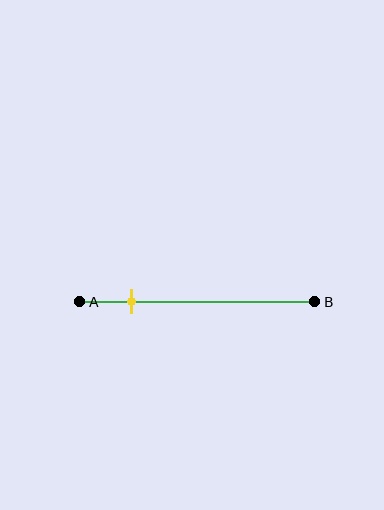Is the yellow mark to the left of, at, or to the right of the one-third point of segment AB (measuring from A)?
The yellow mark is to the left of the one-third point of segment AB.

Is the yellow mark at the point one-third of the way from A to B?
No, the mark is at about 20% from A, not at the 33% one-third point.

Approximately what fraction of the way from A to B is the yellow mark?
The yellow mark is approximately 20% of the way from A to B.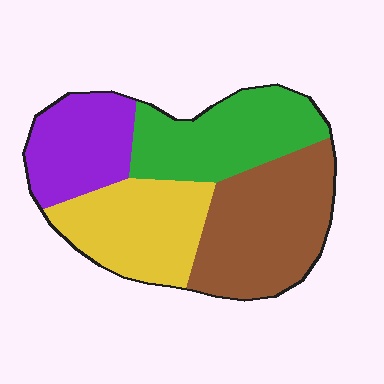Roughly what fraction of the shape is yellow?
Yellow covers roughly 25% of the shape.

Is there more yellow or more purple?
Yellow.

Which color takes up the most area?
Brown, at roughly 30%.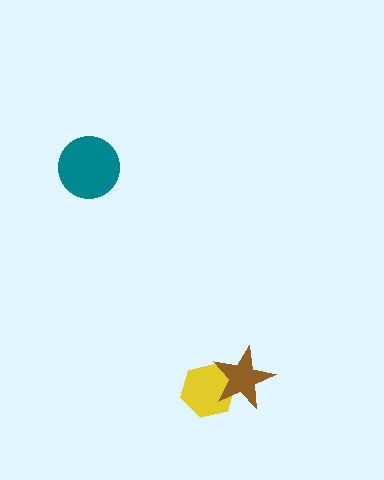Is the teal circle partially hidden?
No, no other shape covers it.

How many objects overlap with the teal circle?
0 objects overlap with the teal circle.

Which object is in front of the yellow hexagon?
The brown star is in front of the yellow hexagon.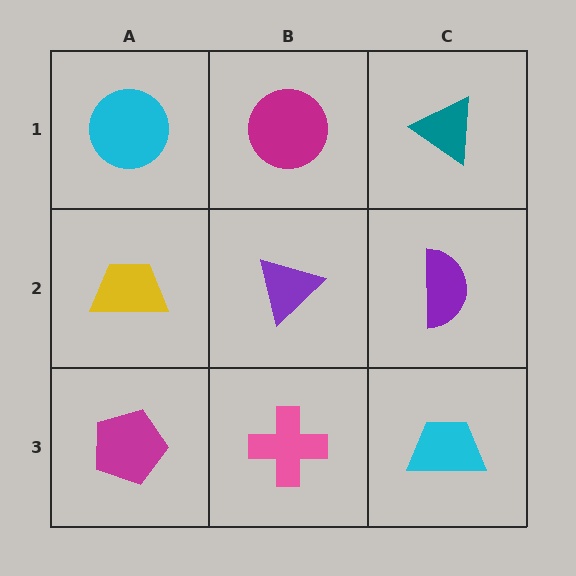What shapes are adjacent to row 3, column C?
A purple semicircle (row 2, column C), a pink cross (row 3, column B).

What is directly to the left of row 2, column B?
A yellow trapezoid.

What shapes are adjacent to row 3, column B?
A purple triangle (row 2, column B), a magenta pentagon (row 3, column A), a cyan trapezoid (row 3, column C).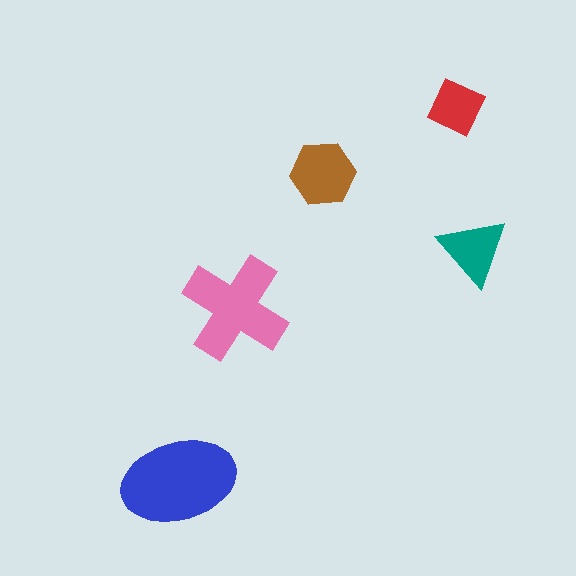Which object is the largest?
The blue ellipse.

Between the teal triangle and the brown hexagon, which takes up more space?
The brown hexagon.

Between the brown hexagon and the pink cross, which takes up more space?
The pink cross.